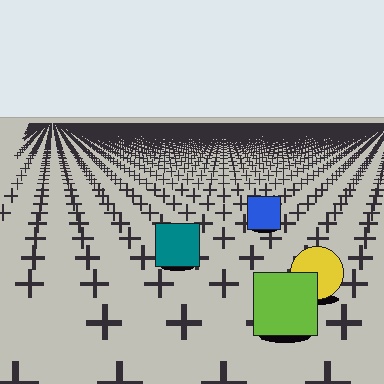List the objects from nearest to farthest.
From nearest to farthest: the lime square, the yellow circle, the teal square, the blue square.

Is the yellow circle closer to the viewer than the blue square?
Yes. The yellow circle is closer — you can tell from the texture gradient: the ground texture is coarser near it.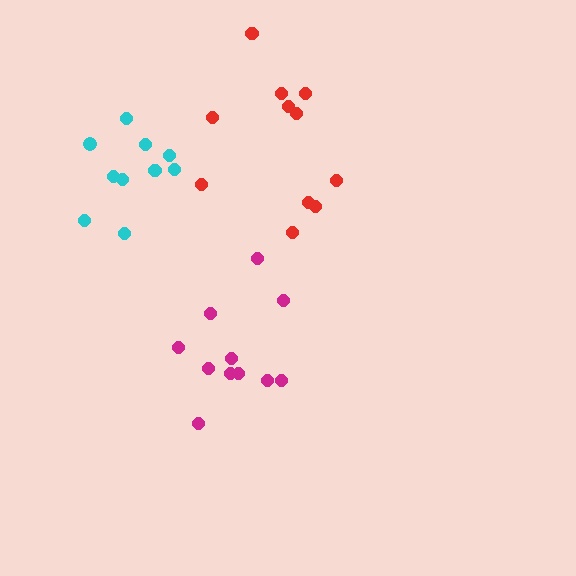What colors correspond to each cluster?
The clusters are colored: red, cyan, magenta.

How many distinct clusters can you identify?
There are 3 distinct clusters.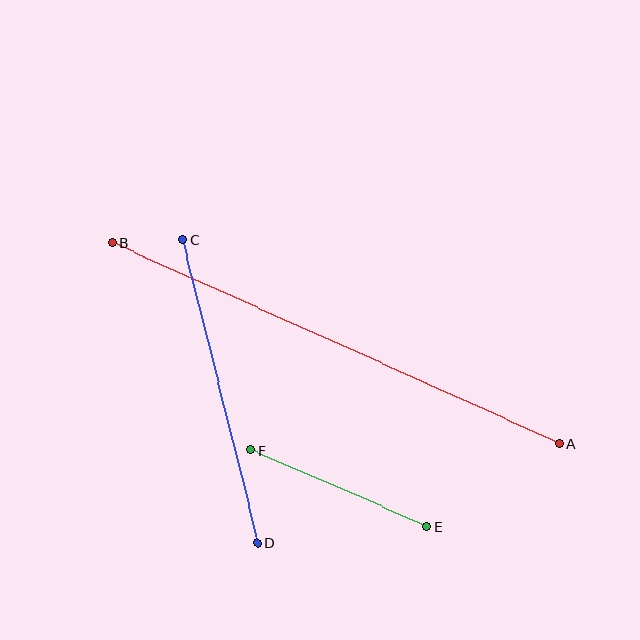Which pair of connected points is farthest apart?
Points A and B are farthest apart.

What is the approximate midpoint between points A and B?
The midpoint is at approximately (336, 343) pixels.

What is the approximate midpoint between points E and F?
The midpoint is at approximately (339, 488) pixels.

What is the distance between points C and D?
The distance is approximately 312 pixels.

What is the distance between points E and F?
The distance is approximately 192 pixels.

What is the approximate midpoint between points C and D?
The midpoint is at approximately (220, 391) pixels.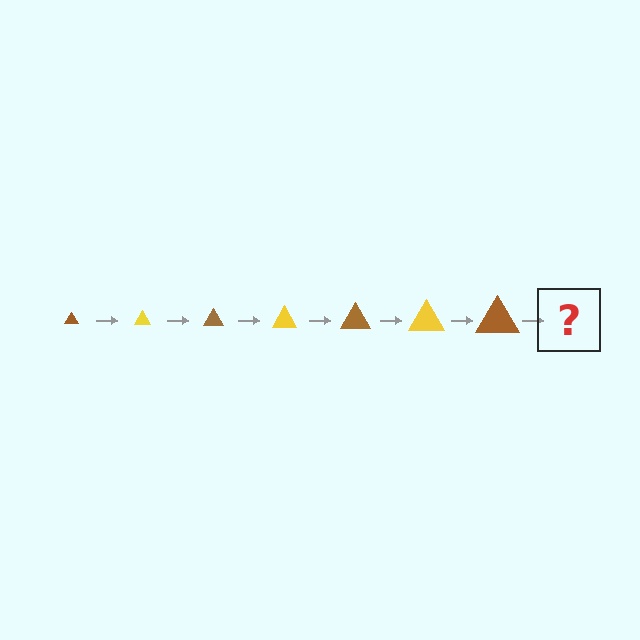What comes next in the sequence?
The next element should be a yellow triangle, larger than the previous one.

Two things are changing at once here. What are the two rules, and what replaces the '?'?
The two rules are that the triangle grows larger each step and the color cycles through brown and yellow. The '?' should be a yellow triangle, larger than the previous one.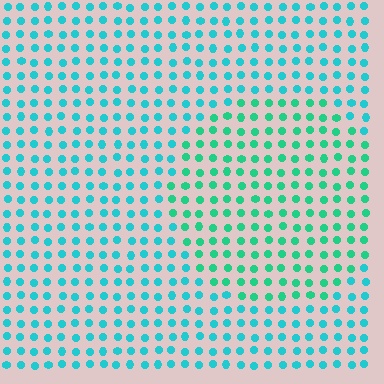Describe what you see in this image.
The image is filled with small cyan elements in a uniform arrangement. A circle-shaped region is visible where the elements are tinted to a slightly different hue, forming a subtle color boundary.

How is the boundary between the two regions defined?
The boundary is defined purely by a slight shift in hue (about 27 degrees). Spacing, size, and orientation are identical on both sides.